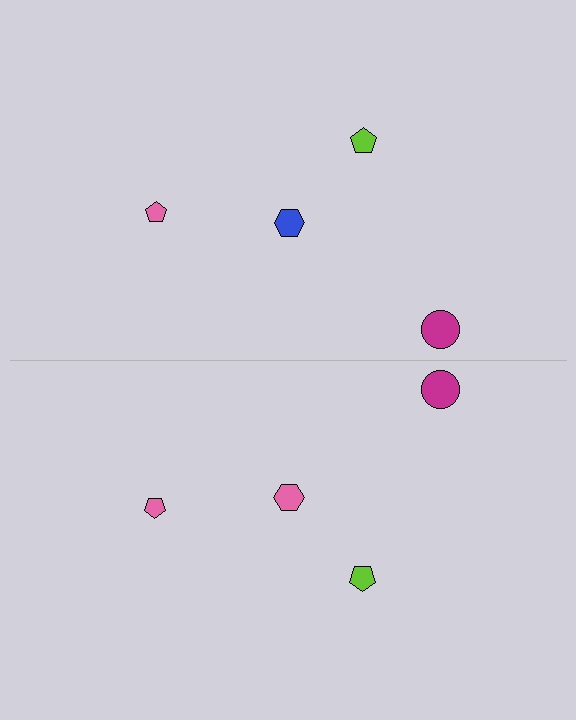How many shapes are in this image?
There are 8 shapes in this image.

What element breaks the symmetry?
The pink hexagon on the bottom side breaks the symmetry — its mirror counterpart is blue.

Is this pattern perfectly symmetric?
No, the pattern is not perfectly symmetric. The pink hexagon on the bottom side breaks the symmetry — its mirror counterpart is blue.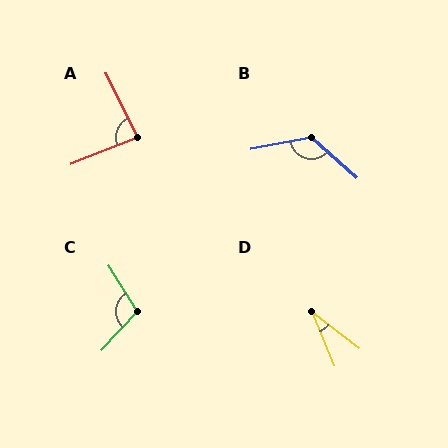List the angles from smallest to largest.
D (30°), A (85°), C (105°), B (128°).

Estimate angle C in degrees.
Approximately 105 degrees.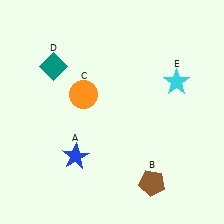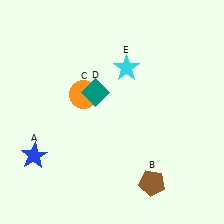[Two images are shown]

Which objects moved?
The objects that moved are: the blue star (A), the teal diamond (D), the cyan star (E).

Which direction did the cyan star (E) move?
The cyan star (E) moved left.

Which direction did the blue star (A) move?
The blue star (A) moved left.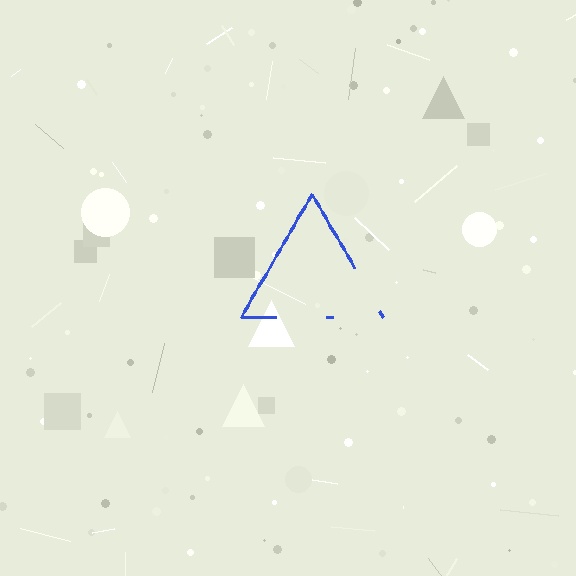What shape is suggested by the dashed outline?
The dashed outline suggests a triangle.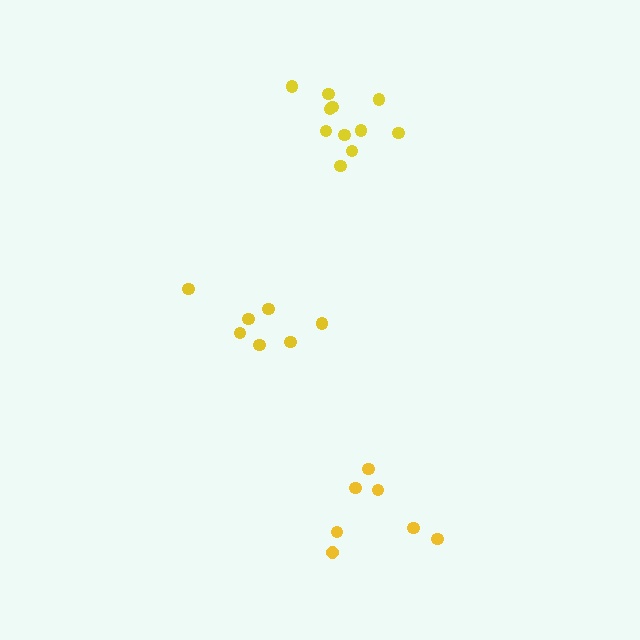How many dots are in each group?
Group 1: 7 dots, Group 2: 7 dots, Group 3: 11 dots (25 total).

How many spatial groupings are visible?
There are 3 spatial groupings.